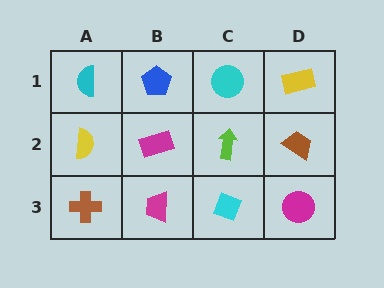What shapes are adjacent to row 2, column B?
A blue pentagon (row 1, column B), a magenta trapezoid (row 3, column B), a yellow semicircle (row 2, column A), a lime arrow (row 2, column C).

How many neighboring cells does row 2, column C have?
4.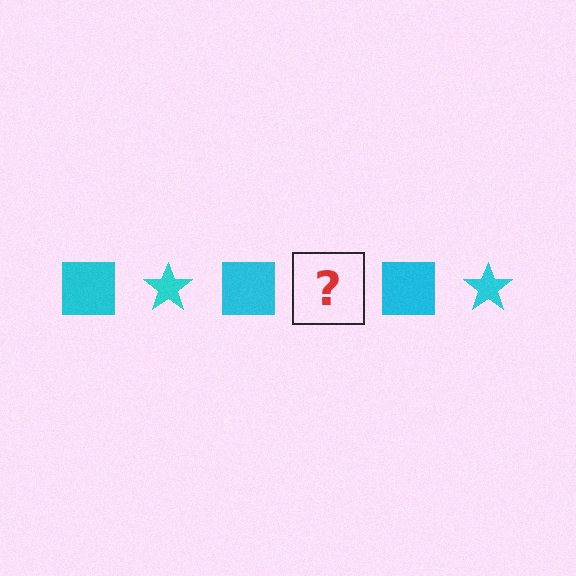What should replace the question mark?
The question mark should be replaced with a cyan star.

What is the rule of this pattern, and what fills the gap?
The rule is that the pattern cycles through square, star shapes in cyan. The gap should be filled with a cyan star.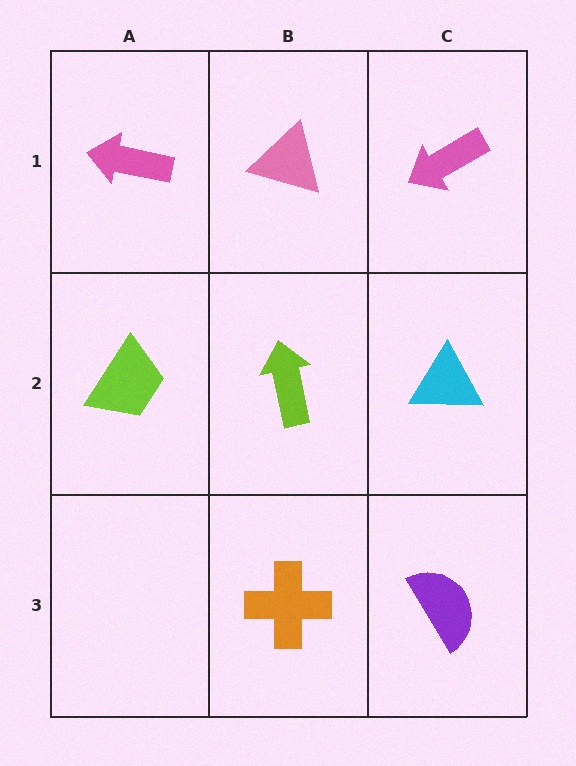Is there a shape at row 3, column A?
No, that cell is empty.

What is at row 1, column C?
A pink arrow.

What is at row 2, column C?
A cyan triangle.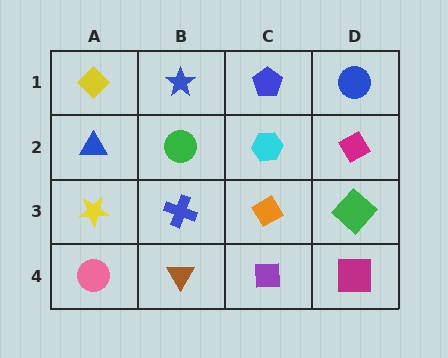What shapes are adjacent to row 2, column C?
A blue pentagon (row 1, column C), an orange diamond (row 3, column C), a green circle (row 2, column B), a magenta diamond (row 2, column D).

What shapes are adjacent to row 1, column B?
A green circle (row 2, column B), a yellow diamond (row 1, column A), a blue pentagon (row 1, column C).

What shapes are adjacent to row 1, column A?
A blue triangle (row 2, column A), a blue star (row 1, column B).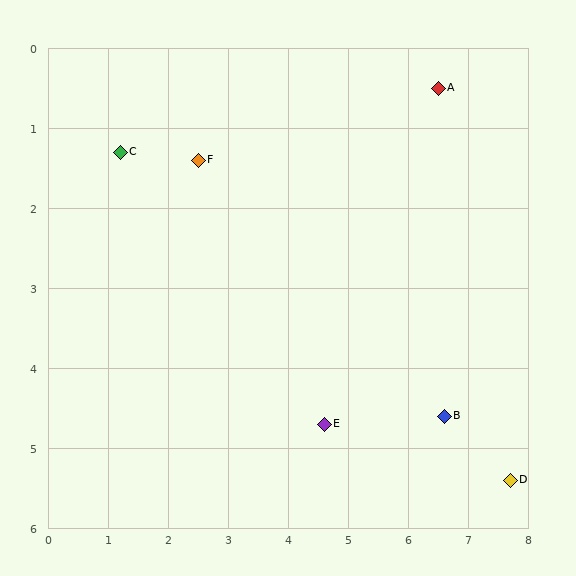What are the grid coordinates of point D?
Point D is at approximately (7.7, 5.4).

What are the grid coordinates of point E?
Point E is at approximately (4.6, 4.7).